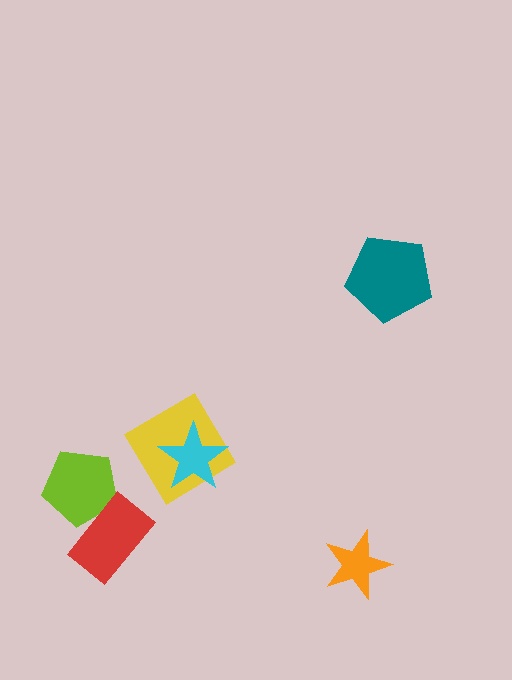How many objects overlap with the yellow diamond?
1 object overlaps with the yellow diamond.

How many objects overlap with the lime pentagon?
1 object overlaps with the lime pentagon.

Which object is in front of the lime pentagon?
The red rectangle is in front of the lime pentagon.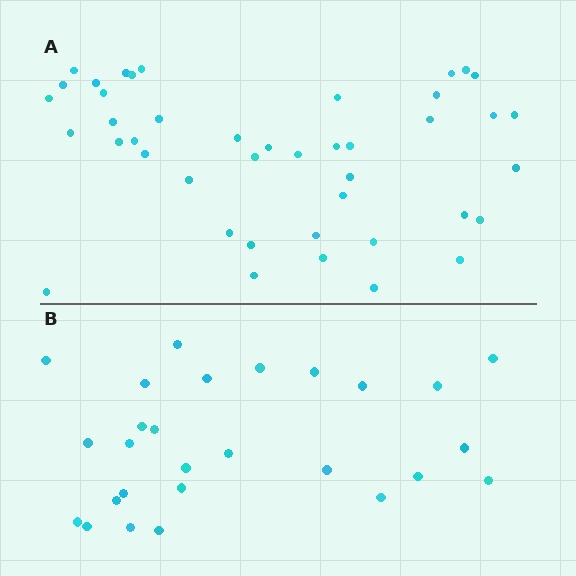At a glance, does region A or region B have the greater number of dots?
Region A (the top region) has more dots.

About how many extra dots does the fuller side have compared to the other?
Region A has approximately 15 more dots than region B.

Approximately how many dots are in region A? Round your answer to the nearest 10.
About 40 dots. (The exact count is 43, which rounds to 40.)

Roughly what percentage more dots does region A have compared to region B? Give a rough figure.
About 60% more.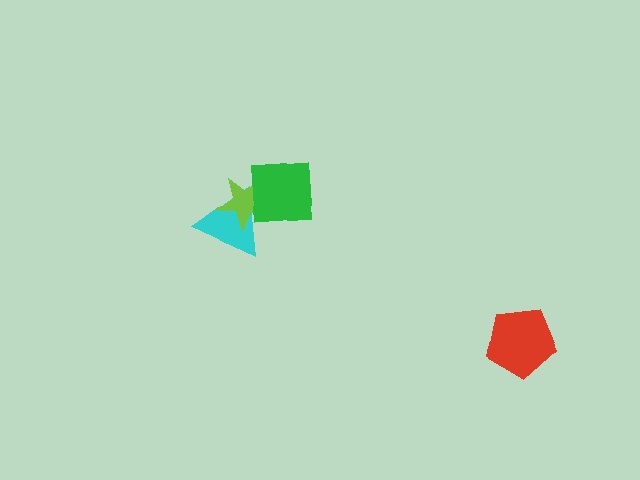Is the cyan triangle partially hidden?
Yes, it is partially covered by another shape.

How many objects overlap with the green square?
2 objects overlap with the green square.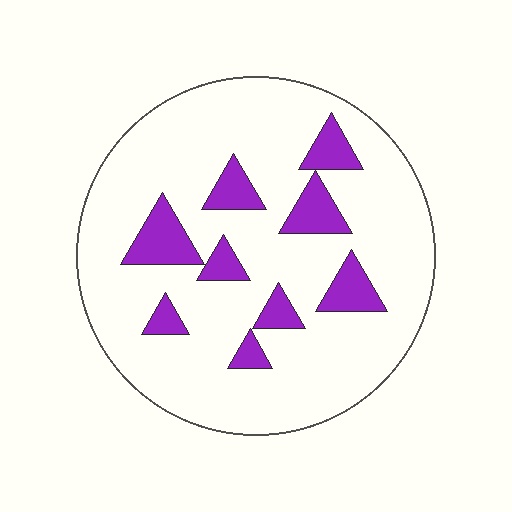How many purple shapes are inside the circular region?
9.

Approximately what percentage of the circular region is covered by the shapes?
Approximately 15%.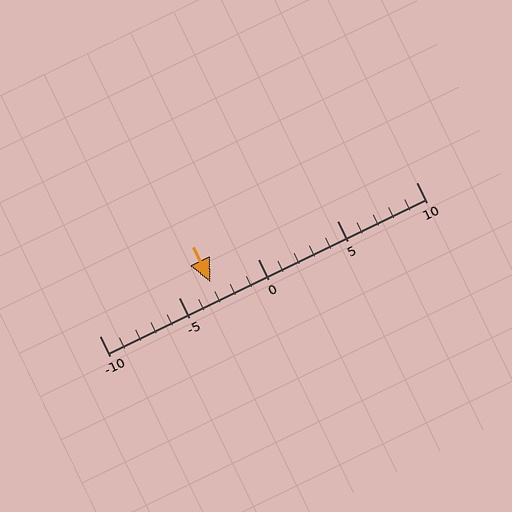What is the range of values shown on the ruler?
The ruler shows values from -10 to 10.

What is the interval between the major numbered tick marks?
The major tick marks are spaced 5 units apart.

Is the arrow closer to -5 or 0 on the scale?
The arrow is closer to -5.